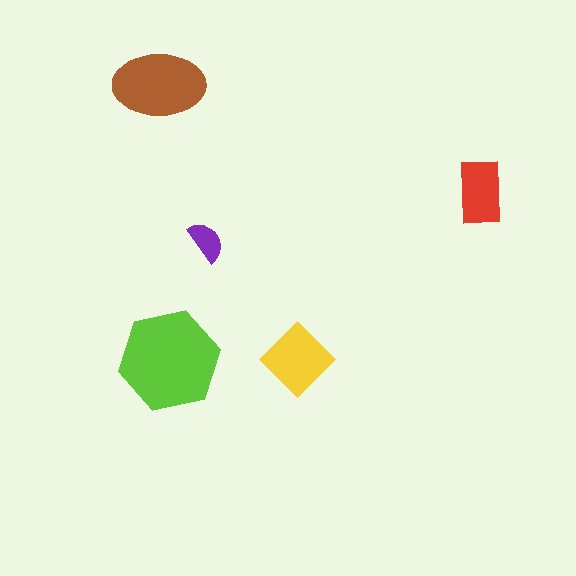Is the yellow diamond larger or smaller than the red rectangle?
Larger.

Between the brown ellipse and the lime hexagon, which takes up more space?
The lime hexagon.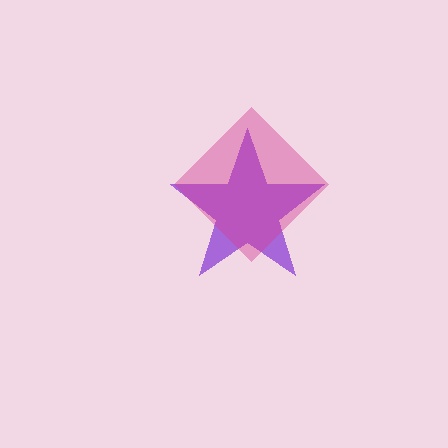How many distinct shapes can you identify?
There are 2 distinct shapes: a purple star, a magenta diamond.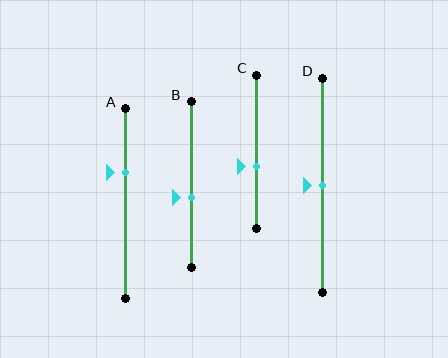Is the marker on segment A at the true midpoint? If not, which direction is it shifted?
No, the marker on segment A is shifted upward by about 16% of the segment length.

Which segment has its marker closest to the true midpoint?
Segment D has its marker closest to the true midpoint.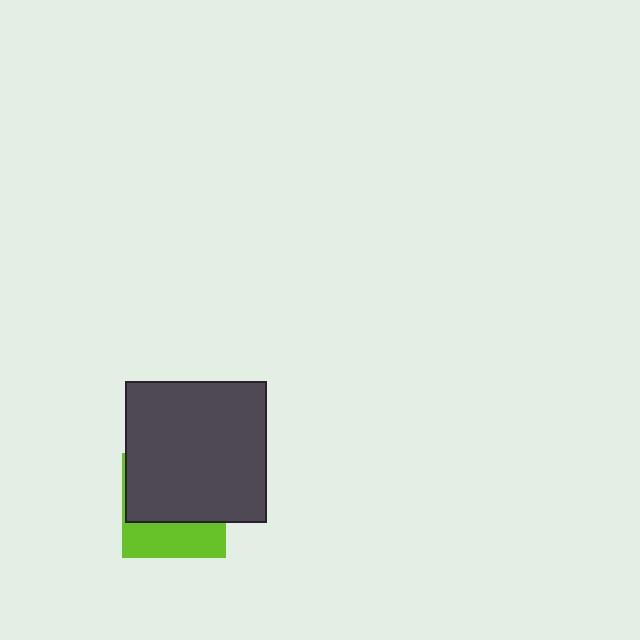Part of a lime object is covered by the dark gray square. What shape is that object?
It is a square.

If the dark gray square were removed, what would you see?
You would see the complete lime square.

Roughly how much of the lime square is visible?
A small part of it is visible (roughly 35%).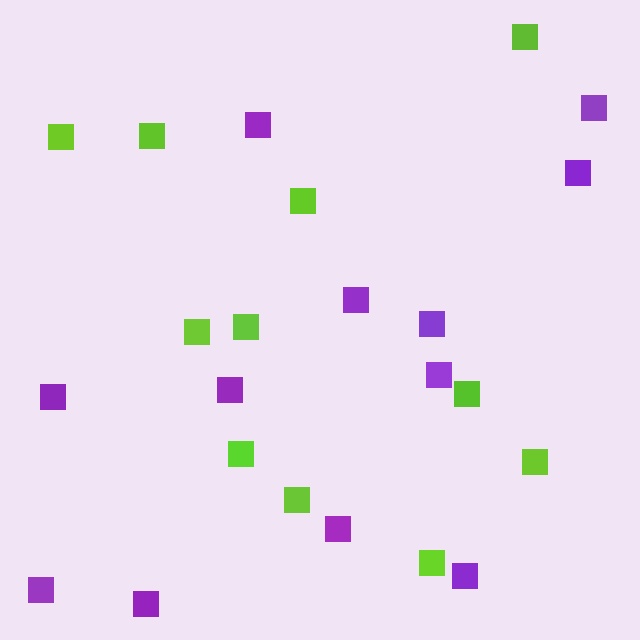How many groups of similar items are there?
There are 2 groups: one group of lime squares (11) and one group of purple squares (12).